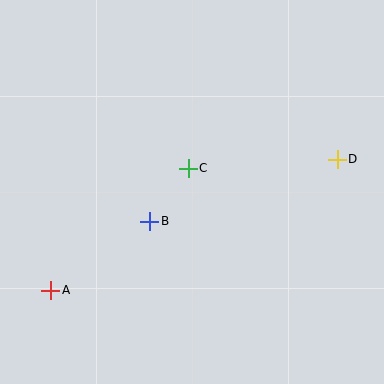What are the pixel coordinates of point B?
Point B is at (150, 221).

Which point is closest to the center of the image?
Point C at (188, 168) is closest to the center.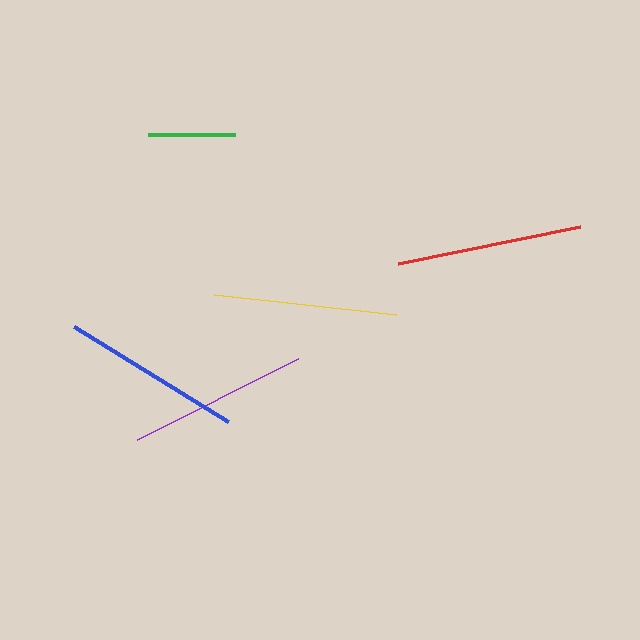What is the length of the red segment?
The red segment is approximately 186 pixels long.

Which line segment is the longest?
The red line is the longest at approximately 186 pixels.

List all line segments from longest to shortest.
From longest to shortest: red, yellow, blue, purple, green.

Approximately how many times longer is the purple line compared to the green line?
The purple line is approximately 2.1 times the length of the green line.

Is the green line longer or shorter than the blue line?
The blue line is longer than the green line.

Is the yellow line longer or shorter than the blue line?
The yellow line is longer than the blue line.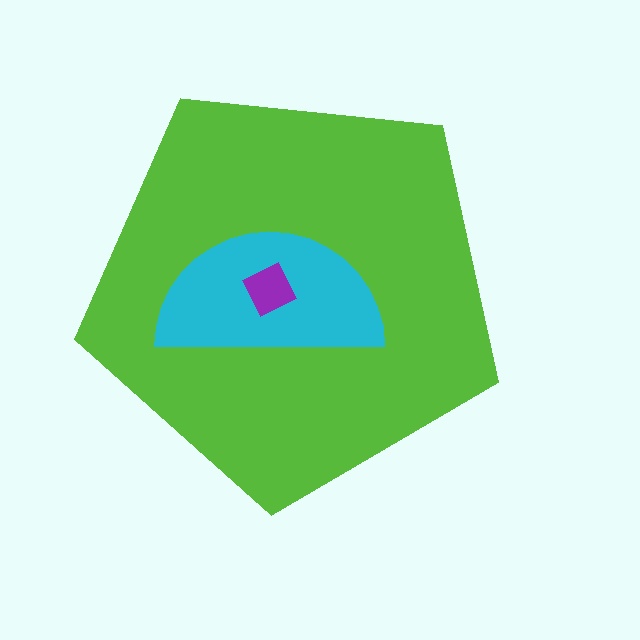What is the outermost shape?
The lime pentagon.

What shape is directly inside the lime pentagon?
The cyan semicircle.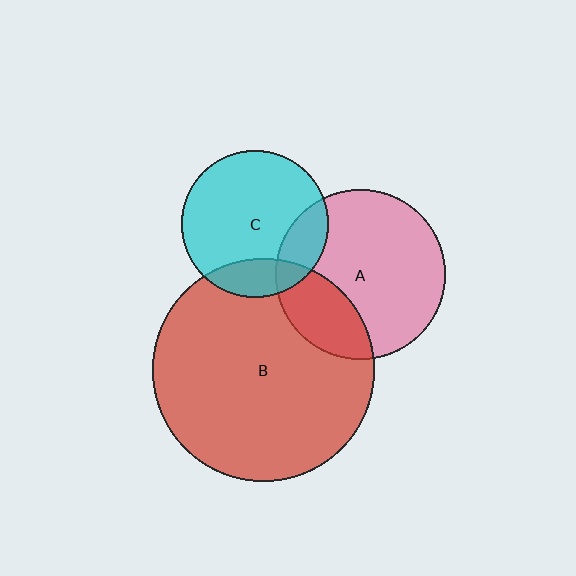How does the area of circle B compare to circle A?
Approximately 1.7 times.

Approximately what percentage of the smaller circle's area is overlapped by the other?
Approximately 15%.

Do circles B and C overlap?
Yes.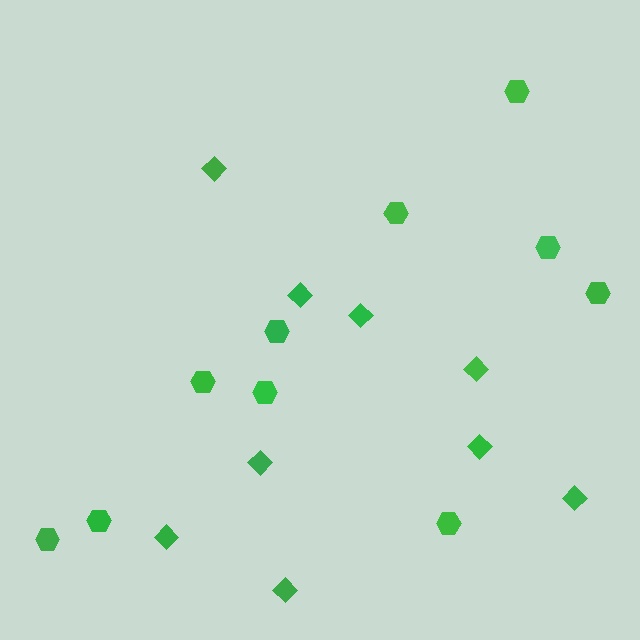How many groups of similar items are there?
There are 2 groups: one group of hexagons (10) and one group of diamonds (9).